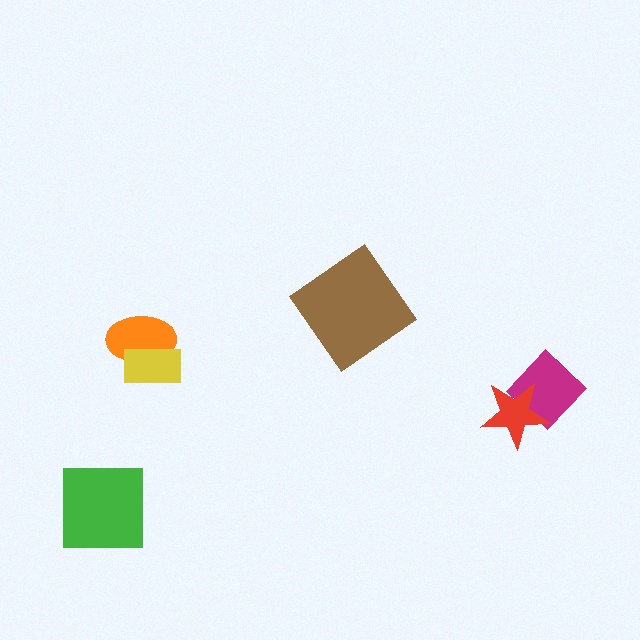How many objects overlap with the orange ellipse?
1 object overlaps with the orange ellipse.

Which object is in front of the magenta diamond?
The red star is in front of the magenta diamond.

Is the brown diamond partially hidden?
No, no other shape covers it.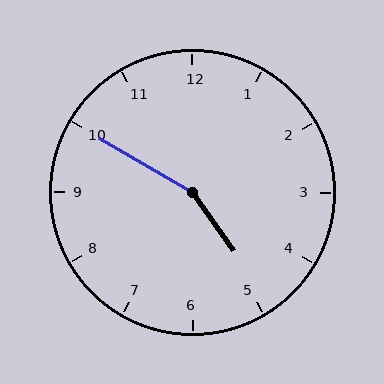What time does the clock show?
4:50.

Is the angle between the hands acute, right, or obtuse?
It is obtuse.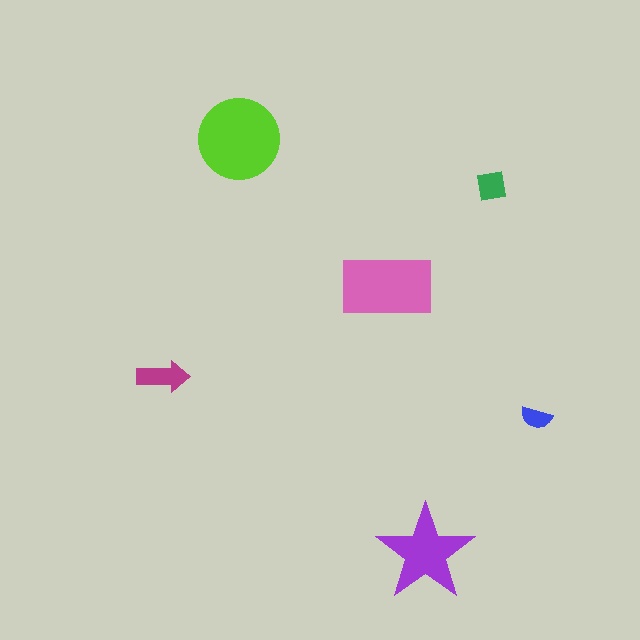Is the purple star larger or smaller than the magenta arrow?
Larger.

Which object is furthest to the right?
The blue semicircle is rightmost.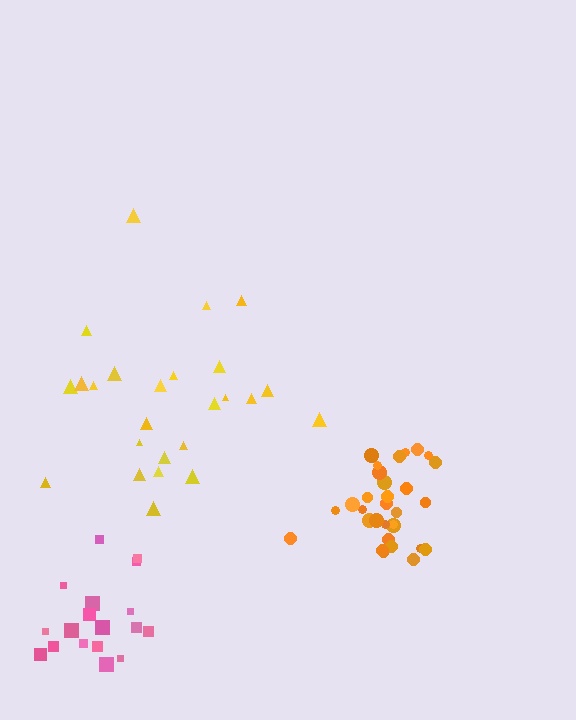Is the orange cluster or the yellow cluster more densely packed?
Orange.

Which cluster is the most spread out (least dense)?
Yellow.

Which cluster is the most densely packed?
Orange.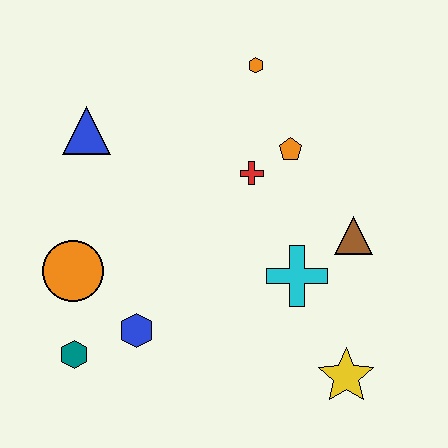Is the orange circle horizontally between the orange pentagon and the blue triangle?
No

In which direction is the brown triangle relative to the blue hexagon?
The brown triangle is to the right of the blue hexagon.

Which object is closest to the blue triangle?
The orange circle is closest to the blue triangle.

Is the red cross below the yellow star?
No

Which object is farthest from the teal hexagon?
The orange hexagon is farthest from the teal hexagon.